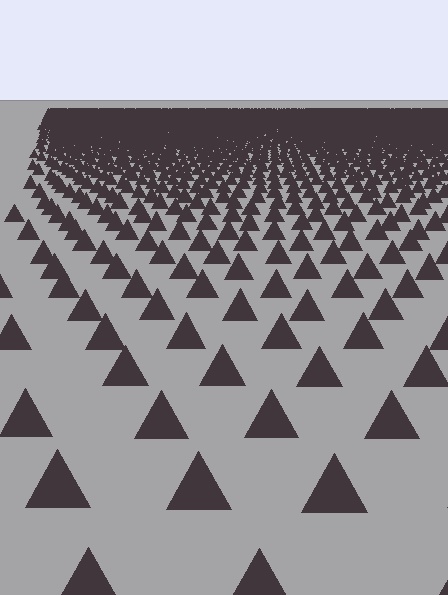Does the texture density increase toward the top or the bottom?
Density increases toward the top.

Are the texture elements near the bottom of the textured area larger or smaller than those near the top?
Larger. Near the bottom, elements are closer to the viewer and appear at a bigger on-screen size.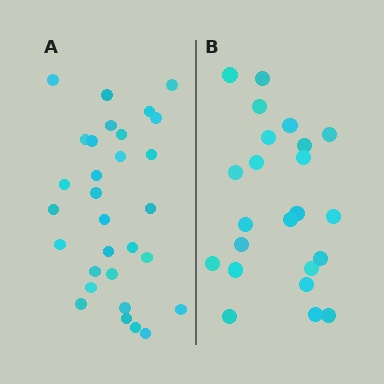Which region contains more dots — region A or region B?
Region A (the left region) has more dots.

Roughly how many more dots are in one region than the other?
Region A has roughly 8 or so more dots than region B.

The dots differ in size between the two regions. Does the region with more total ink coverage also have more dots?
No. Region B has more total ink coverage because its dots are larger, but region A actually contains more individual dots. Total area can be misleading — the number of items is what matters here.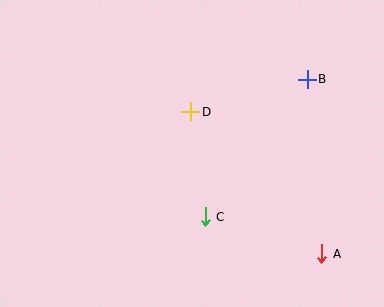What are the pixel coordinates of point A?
Point A is at (322, 254).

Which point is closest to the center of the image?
Point D at (191, 112) is closest to the center.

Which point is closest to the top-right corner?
Point B is closest to the top-right corner.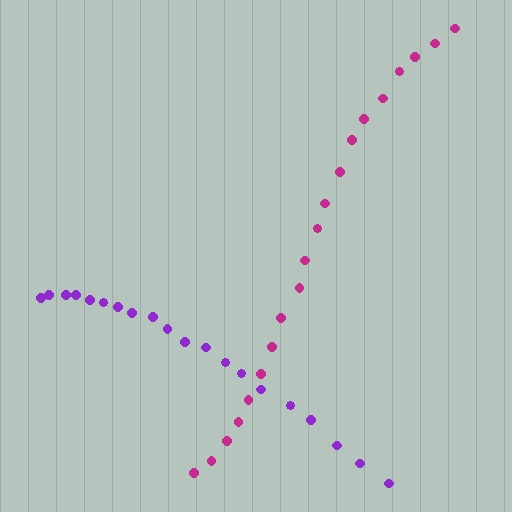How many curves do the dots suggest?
There are 2 distinct paths.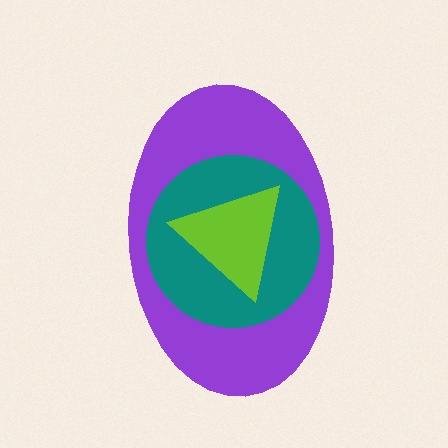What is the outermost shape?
The purple ellipse.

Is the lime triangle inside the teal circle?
Yes.